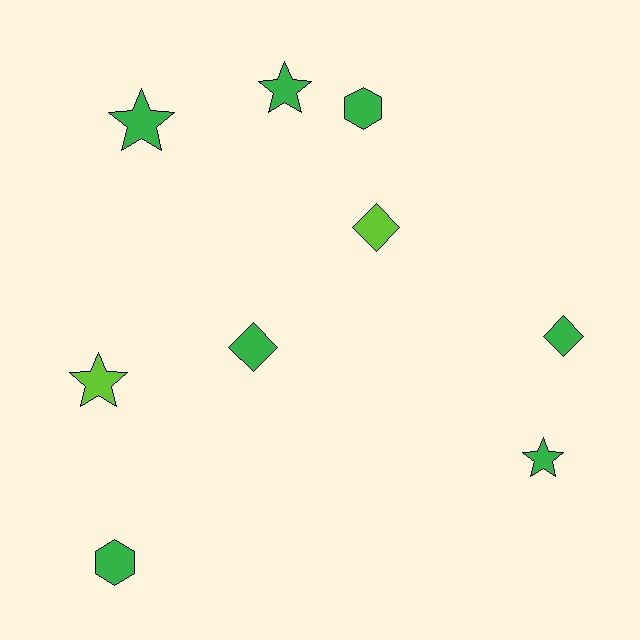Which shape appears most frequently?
Star, with 4 objects.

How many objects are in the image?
There are 9 objects.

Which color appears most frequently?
Green, with 7 objects.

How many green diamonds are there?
There are 2 green diamonds.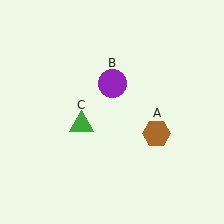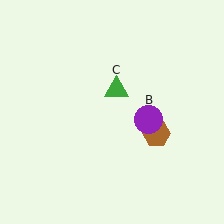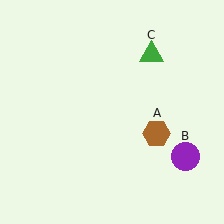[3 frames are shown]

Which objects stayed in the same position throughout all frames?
Brown hexagon (object A) remained stationary.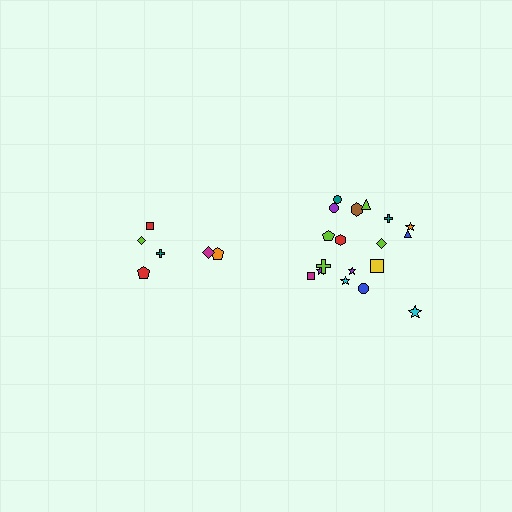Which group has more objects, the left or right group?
The right group.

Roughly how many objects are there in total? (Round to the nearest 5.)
Roughly 25 objects in total.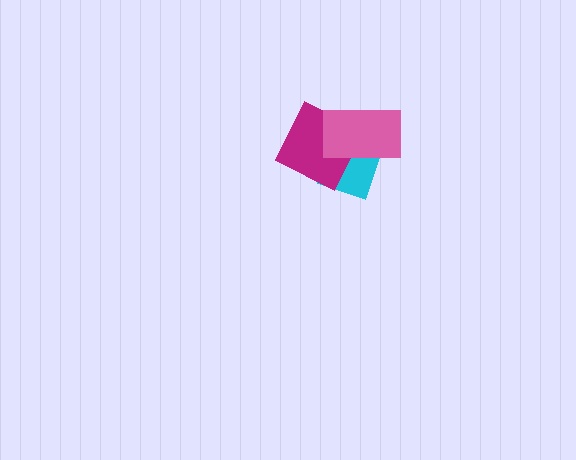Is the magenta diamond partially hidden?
Yes, it is partially covered by another shape.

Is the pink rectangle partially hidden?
No, no other shape covers it.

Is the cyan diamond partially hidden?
Yes, it is partially covered by another shape.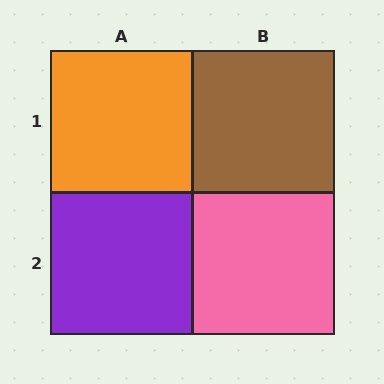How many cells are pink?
1 cell is pink.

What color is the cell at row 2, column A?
Purple.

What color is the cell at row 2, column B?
Pink.